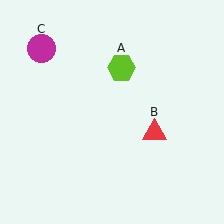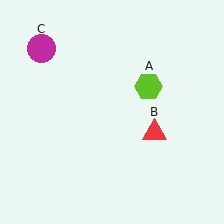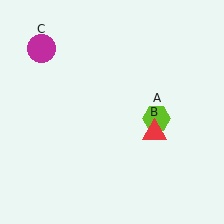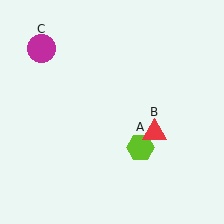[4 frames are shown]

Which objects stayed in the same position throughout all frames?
Red triangle (object B) and magenta circle (object C) remained stationary.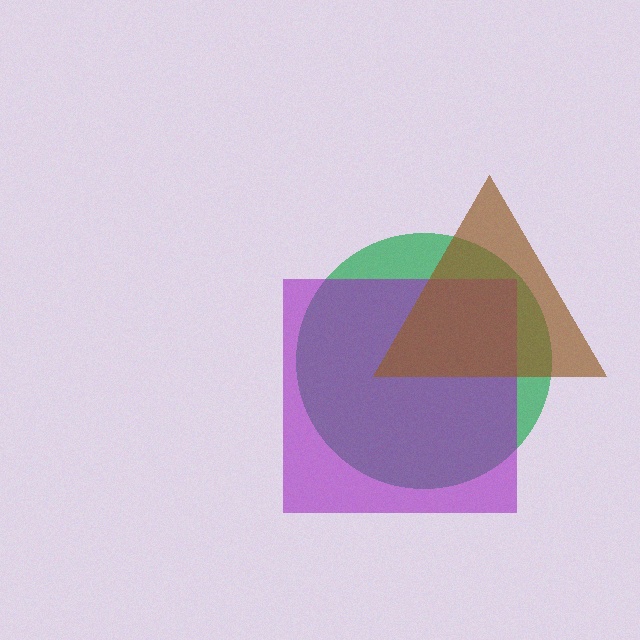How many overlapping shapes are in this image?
There are 3 overlapping shapes in the image.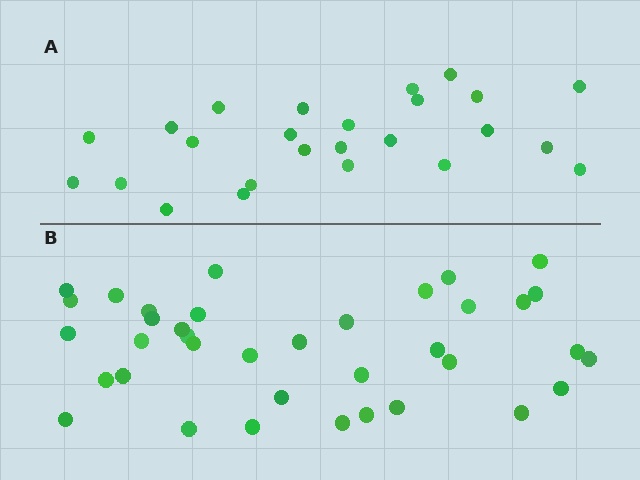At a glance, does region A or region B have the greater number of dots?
Region B (the bottom region) has more dots.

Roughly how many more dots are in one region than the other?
Region B has roughly 12 or so more dots than region A.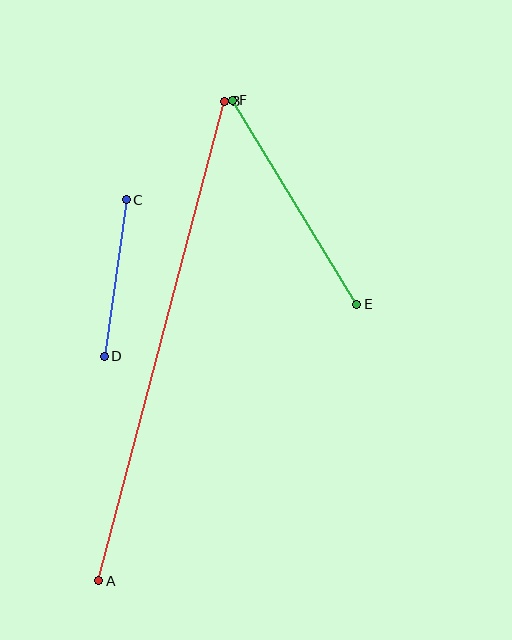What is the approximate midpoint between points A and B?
The midpoint is at approximately (161, 341) pixels.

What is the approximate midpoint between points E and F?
The midpoint is at approximately (294, 202) pixels.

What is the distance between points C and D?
The distance is approximately 158 pixels.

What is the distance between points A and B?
The distance is approximately 496 pixels.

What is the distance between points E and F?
The distance is approximately 239 pixels.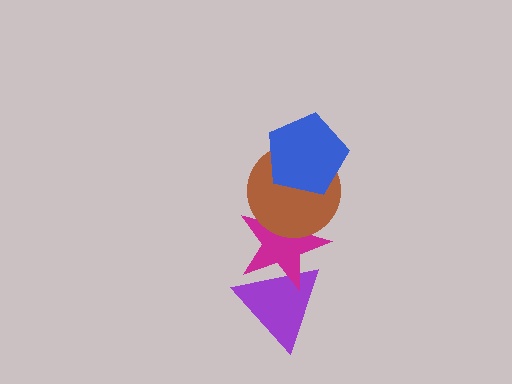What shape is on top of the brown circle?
The blue pentagon is on top of the brown circle.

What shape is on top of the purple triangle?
The magenta star is on top of the purple triangle.